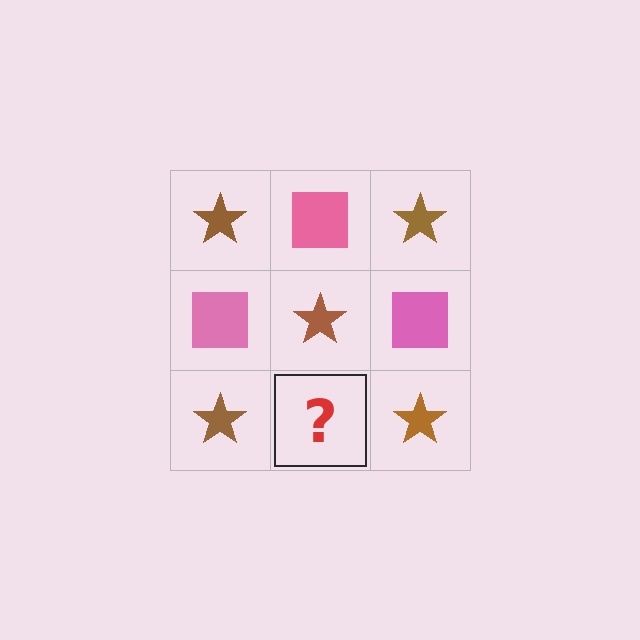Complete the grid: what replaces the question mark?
The question mark should be replaced with a pink square.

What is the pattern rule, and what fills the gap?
The rule is that it alternates brown star and pink square in a checkerboard pattern. The gap should be filled with a pink square.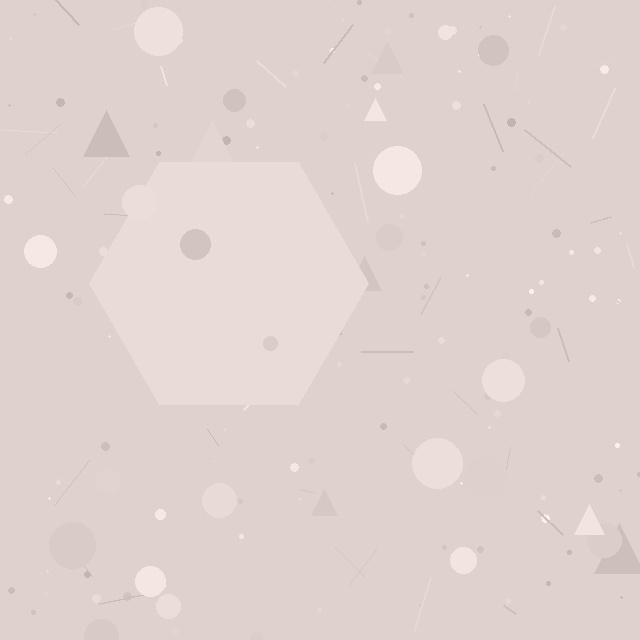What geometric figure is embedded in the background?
A hexagon is embedded in the background.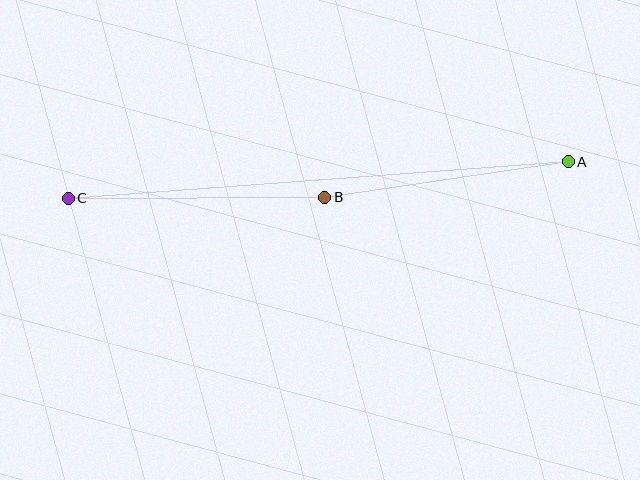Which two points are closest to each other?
Points A and B are closest to each other.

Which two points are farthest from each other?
Points A and C are farthest from each other.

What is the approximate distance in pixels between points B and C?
The distance between B and C is approximately 256 pixels.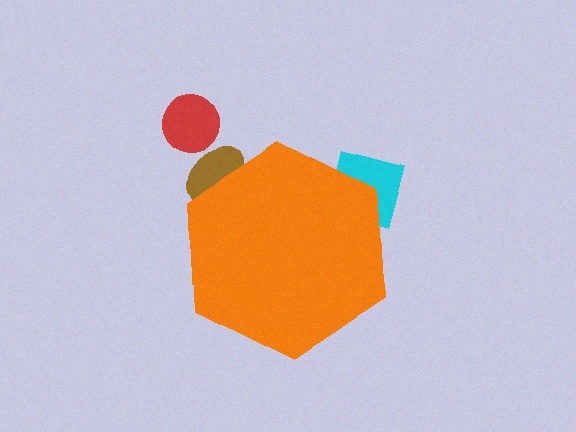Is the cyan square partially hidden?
Yes, the cyan square is partially hidden behind the orange hexagon.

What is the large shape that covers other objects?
An orange hexagon.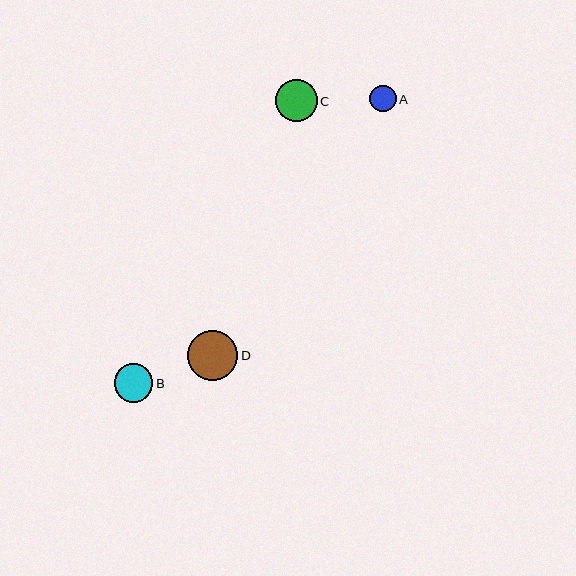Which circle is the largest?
Circle D is the largest with a size of approximately 50 pixels.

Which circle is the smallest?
Circle A is the smallest with a size of approximately 26 pixels.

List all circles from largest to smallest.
From largest to smallest: D, C, B, A.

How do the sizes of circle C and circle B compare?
Circle C and circle B are approximately the same size.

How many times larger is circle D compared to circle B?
Circle D is approximately 1.3 times the size of circle B.